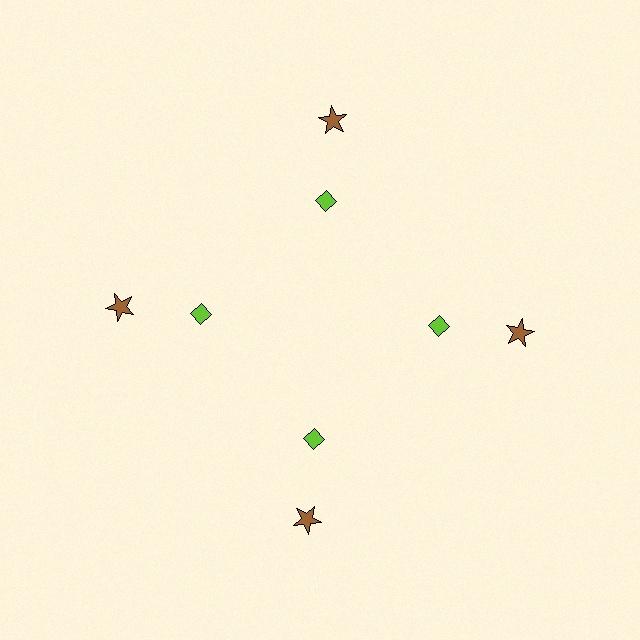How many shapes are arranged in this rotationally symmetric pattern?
There are 8 shapes, arranged in 4 groups of 2.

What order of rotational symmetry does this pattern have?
This pattern has 4-fold rotational symmetry.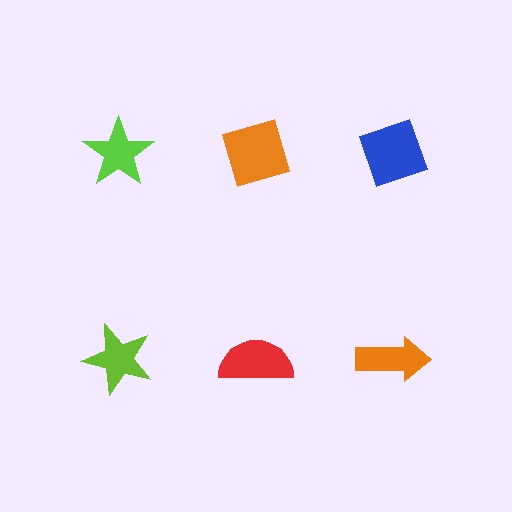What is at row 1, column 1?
A lime star.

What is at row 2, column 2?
A red semicircle.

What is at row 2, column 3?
An orange arrow.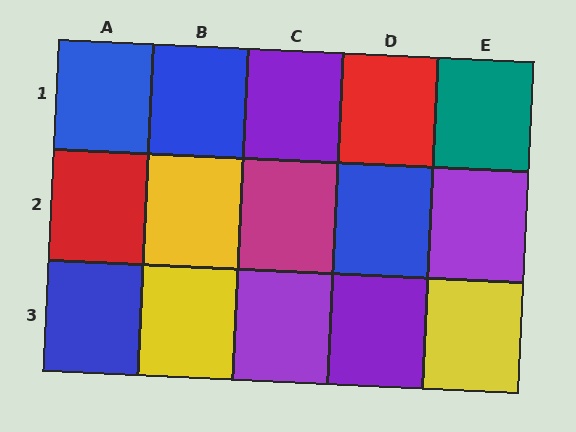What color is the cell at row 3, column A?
Blue.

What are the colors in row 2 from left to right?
Red, yellow, magenta, blue, purple.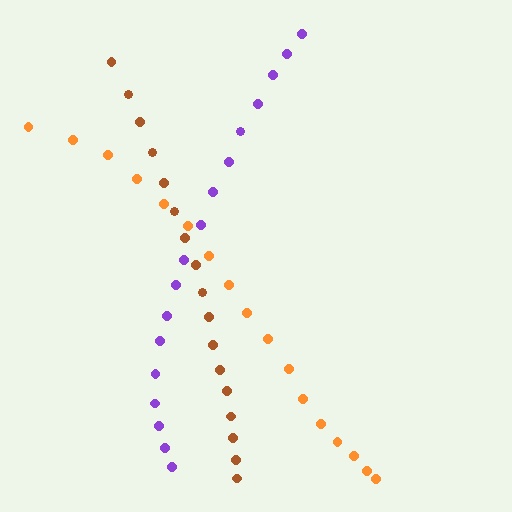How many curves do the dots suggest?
There are 3 distinct paths.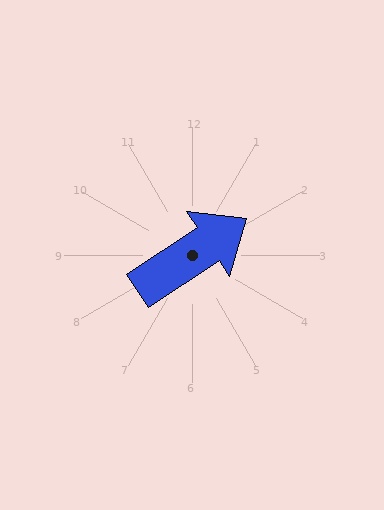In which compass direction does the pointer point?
Northeast.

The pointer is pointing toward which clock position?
Roughly 2 o'clock.